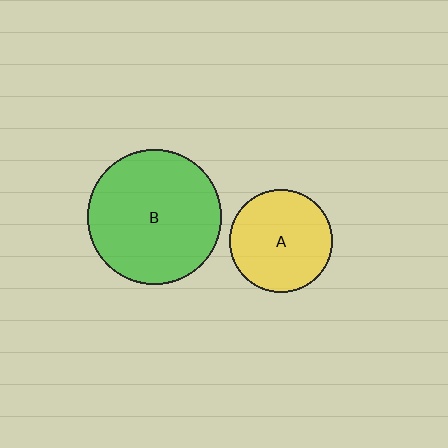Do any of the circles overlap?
No, none of the circles overlap.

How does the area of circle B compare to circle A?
Approximately 1.7 times.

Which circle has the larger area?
Circle B (green).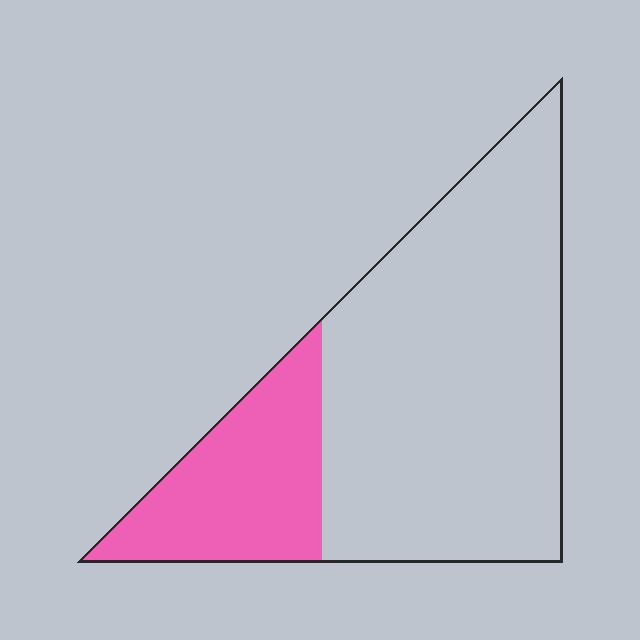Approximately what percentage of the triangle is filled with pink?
Approximately 25%.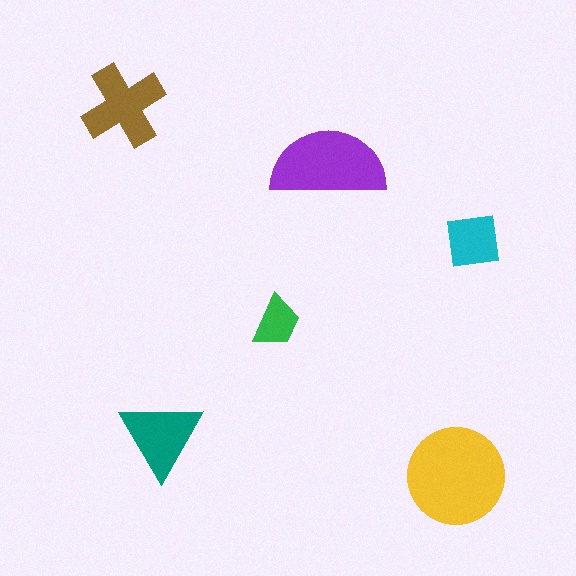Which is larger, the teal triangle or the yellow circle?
The yellow circle.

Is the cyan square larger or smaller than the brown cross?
Smaller.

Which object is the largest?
The yellow circle.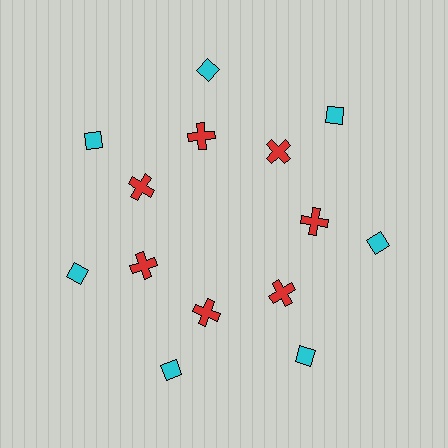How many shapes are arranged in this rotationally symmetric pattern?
There are 14 shapes, arranged in 7 groups of 2.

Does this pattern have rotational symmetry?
Yes, this pattern has 7-fold rotational symmetry. It looks the same after rotating 51 degrees around the center.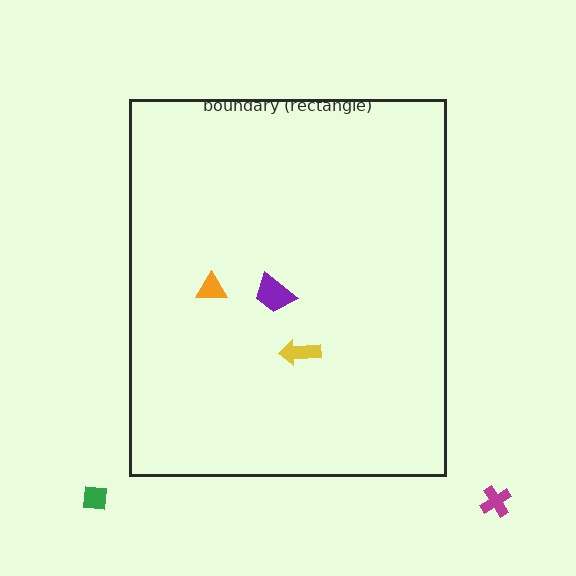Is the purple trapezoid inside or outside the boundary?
Inside.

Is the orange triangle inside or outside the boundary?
Inside.